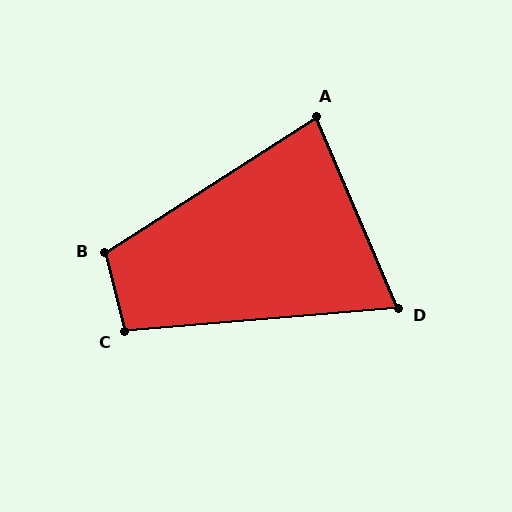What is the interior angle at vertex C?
Approximately 99 degrees (obtuse).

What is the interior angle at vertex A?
Approximately 81 degrees (acute).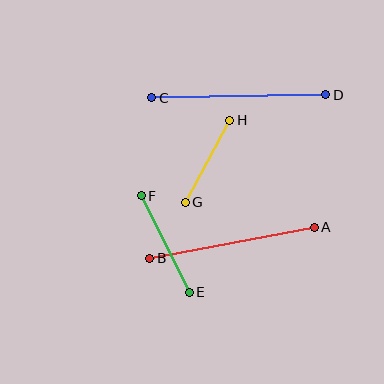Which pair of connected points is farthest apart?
Points C and D are farthest apart.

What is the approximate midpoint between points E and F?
The midpoint is at approximately (165, 244) pixels.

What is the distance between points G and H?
The distance is approximately 93 pixels.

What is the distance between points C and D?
The distance is approximately 174 pixels.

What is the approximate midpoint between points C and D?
The midpoint is at approximately (239, 96) pixels.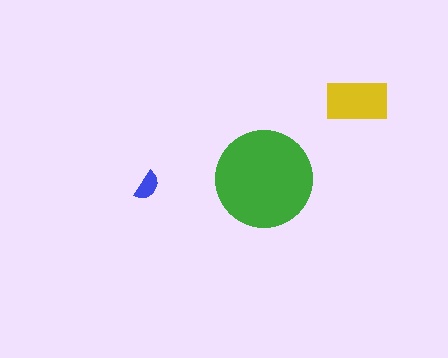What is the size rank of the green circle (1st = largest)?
1st.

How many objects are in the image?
There are 3 objects in the image.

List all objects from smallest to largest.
The blue semicircle, the yellow rectangle, the green circle.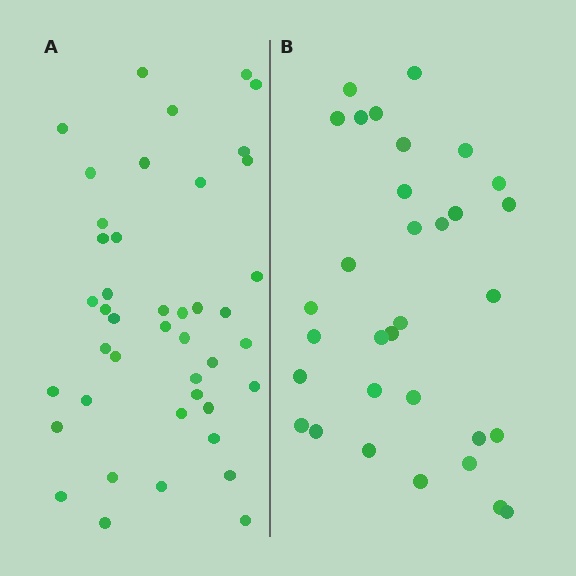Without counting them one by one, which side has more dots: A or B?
Region A (the left region) has more dots.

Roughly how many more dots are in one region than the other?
Region A has roughly 12 or so more dots than region B.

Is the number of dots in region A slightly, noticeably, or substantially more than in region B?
Region A has noticeably more, but not dramatically so. The ratio is roughly 1.3 to 1.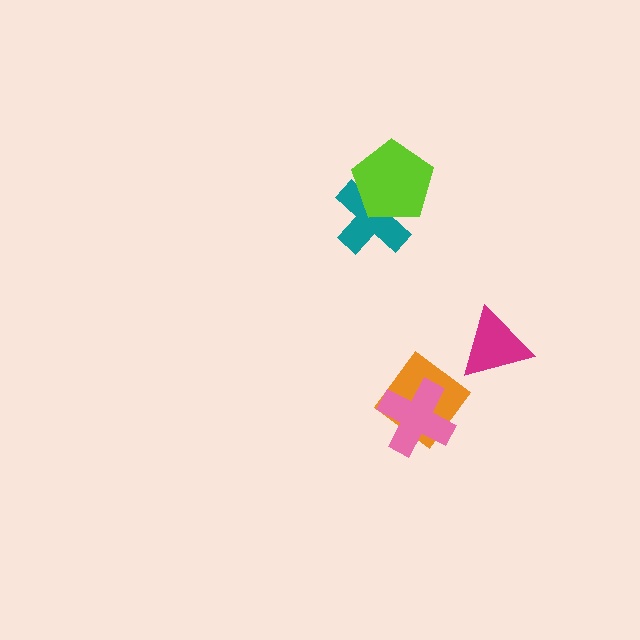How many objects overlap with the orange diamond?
1 object overlaps with the orange diamond.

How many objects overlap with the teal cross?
1 object overlaps with the teal cross.